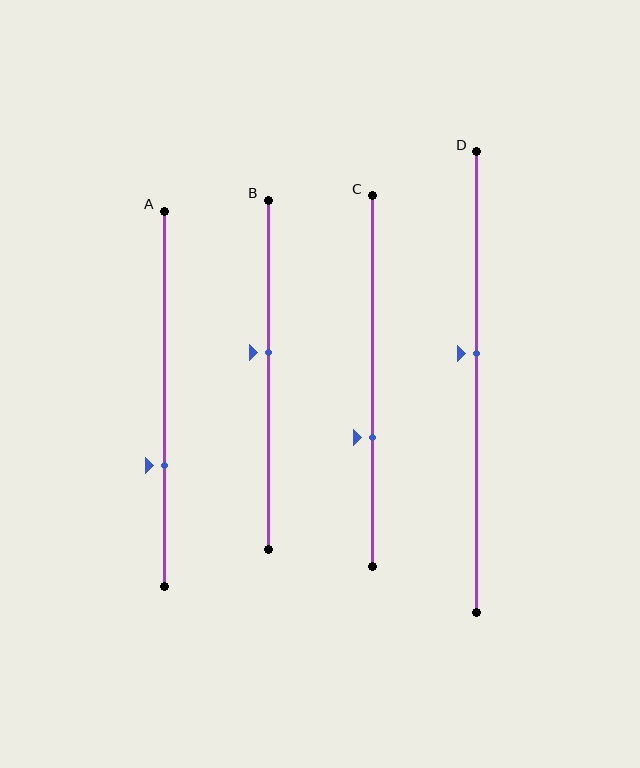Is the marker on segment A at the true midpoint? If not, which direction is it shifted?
No, the marker on segment A is shifted downward by about 18% of the segment length.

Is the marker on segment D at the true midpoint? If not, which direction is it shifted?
No, the marker on segment D is shifted upward by about 6% of the segment length.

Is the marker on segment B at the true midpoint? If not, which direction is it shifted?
No, the marker on segment B is shifted upward by about 6% of the segment length.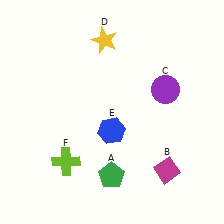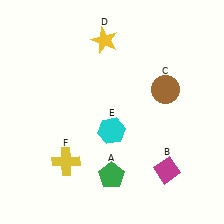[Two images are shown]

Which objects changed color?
C changed from purple to brown. E changed from blue to cyan. F changed from lime to yellow.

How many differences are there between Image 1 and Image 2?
There are 3 differences between the two images.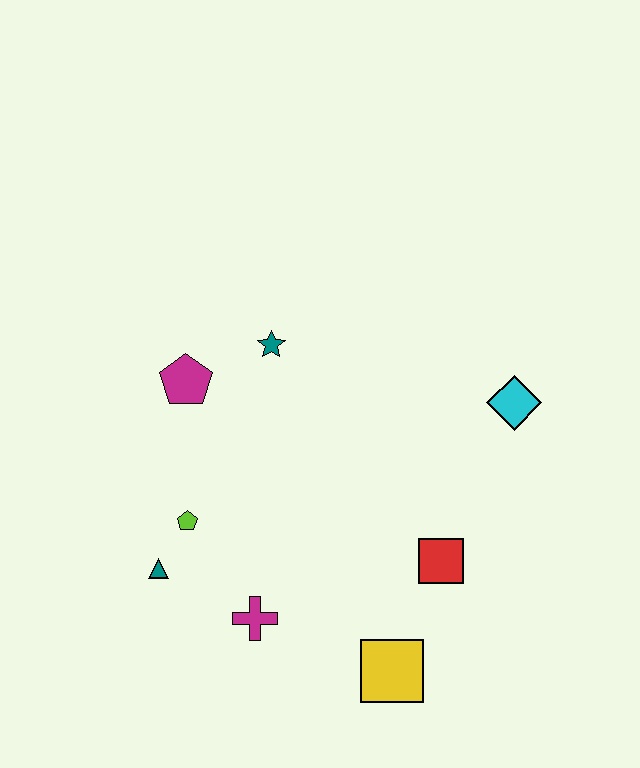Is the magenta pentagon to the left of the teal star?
Yes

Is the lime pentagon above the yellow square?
Yes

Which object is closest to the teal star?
The magenta pentagon is closest to the teal star.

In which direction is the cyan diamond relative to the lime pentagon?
The cyan diamond is to the right of the lime pentagon.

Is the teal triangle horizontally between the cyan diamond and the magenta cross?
No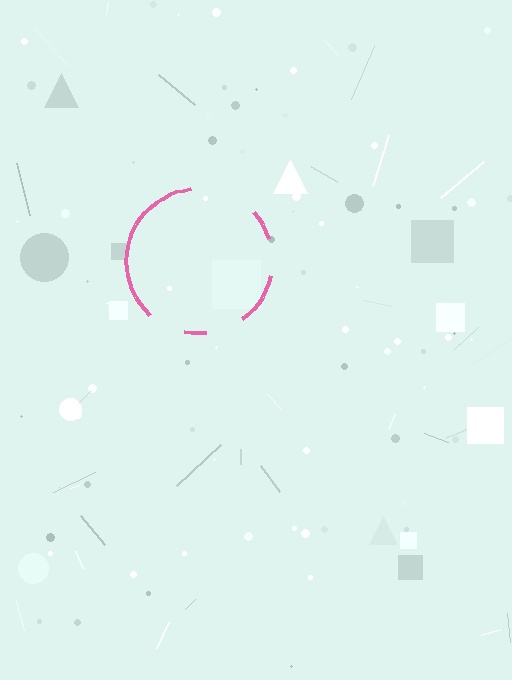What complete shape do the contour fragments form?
The contour fragments form a circle.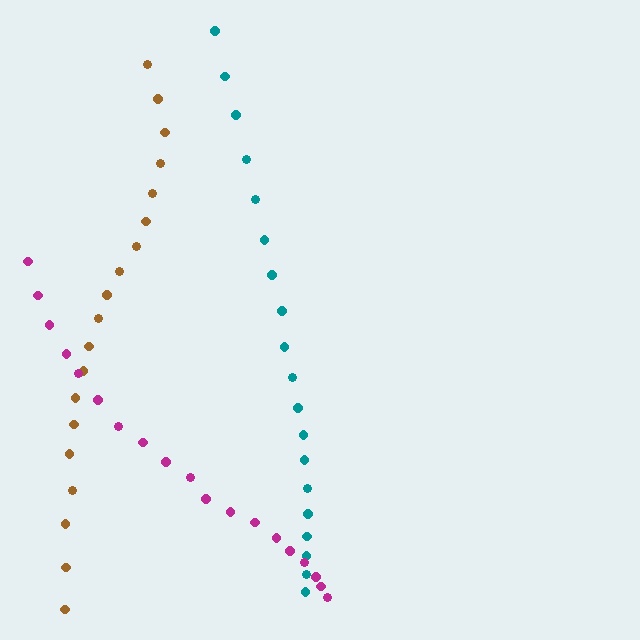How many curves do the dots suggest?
There are 3 distinct paths.